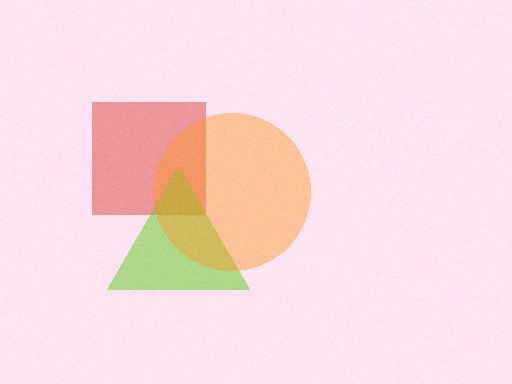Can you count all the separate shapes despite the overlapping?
Yes, there are 3 separate shapes.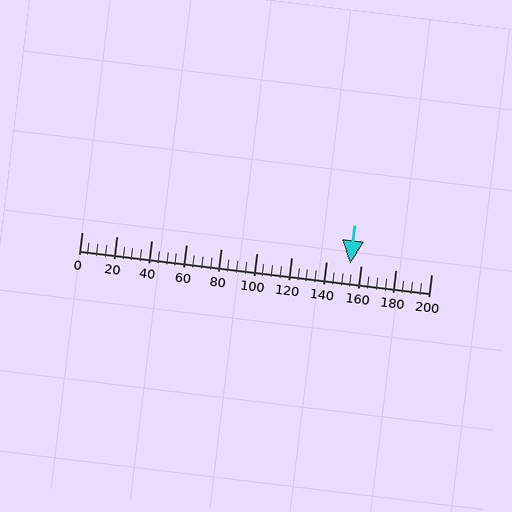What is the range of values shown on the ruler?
The ruler shows values from 0 to 200.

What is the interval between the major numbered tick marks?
The major tick marks are spaced 20 units apart.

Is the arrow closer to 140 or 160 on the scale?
The arrow is closer to 160.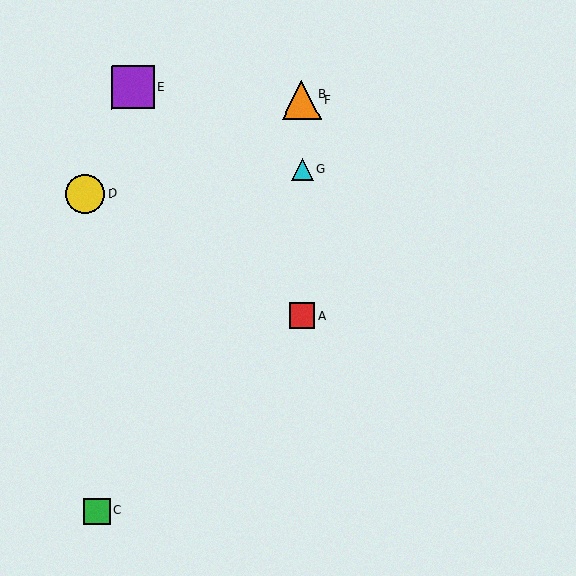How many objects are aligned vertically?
4 objects (A, B, F, G) are aligned vertically.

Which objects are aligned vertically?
Objects A, B, F, G are aligned vertically.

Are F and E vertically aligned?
No, F is at x≈302 and E is at x≈133.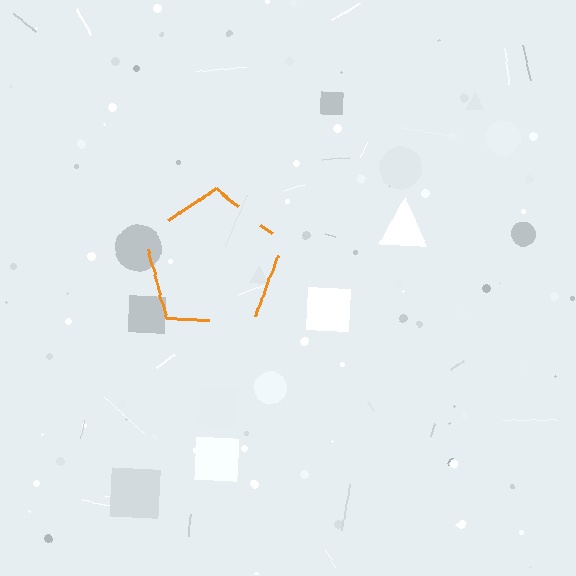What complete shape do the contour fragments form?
The contour fragments form a pentagon.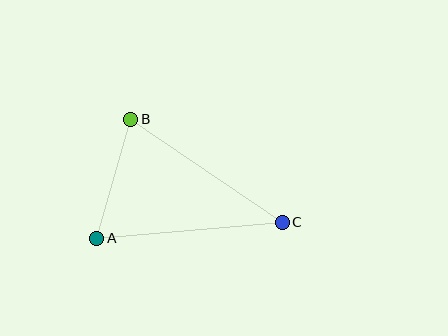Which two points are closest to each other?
Points A and B are closest to each other.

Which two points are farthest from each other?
Points A and C are farthest from each other.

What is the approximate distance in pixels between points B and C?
The distance between B and C is approximately 183 pixels.